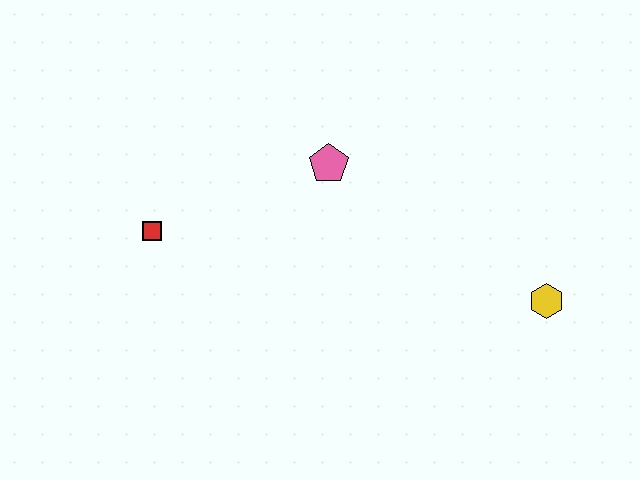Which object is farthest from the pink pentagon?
The yellow hexagon is farthest from the pink pentagon.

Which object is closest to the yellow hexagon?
The pink pentagon is closest to the yellow hexagon.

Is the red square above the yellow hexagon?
Yes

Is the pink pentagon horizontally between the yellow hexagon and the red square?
Yes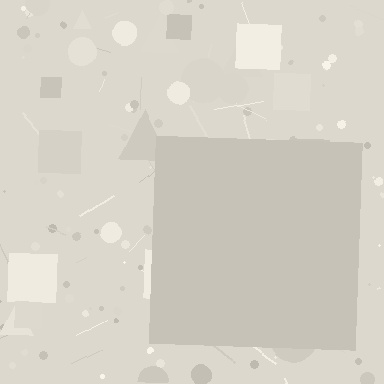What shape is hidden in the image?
A square is hidden in the image.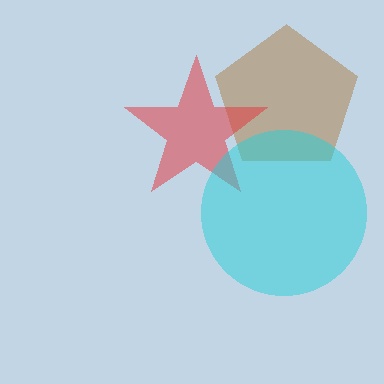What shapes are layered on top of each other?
The layered shapes are: a brown pentagon, a red star, a cyan circle.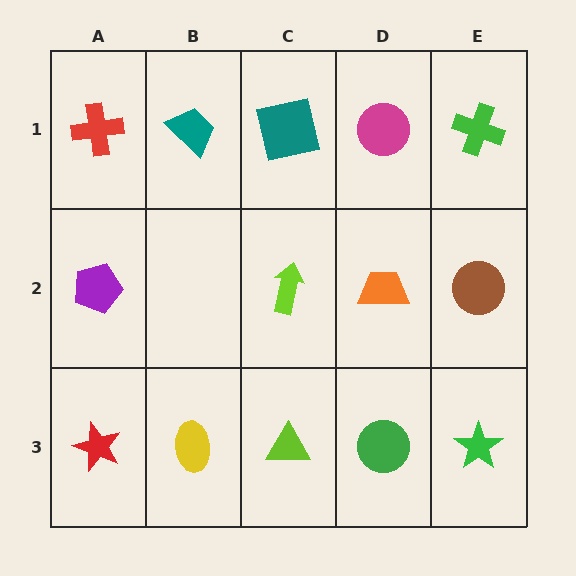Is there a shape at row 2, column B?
No, that cell is empty.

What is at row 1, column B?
A teal trapezoid.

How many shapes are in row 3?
5 shapes.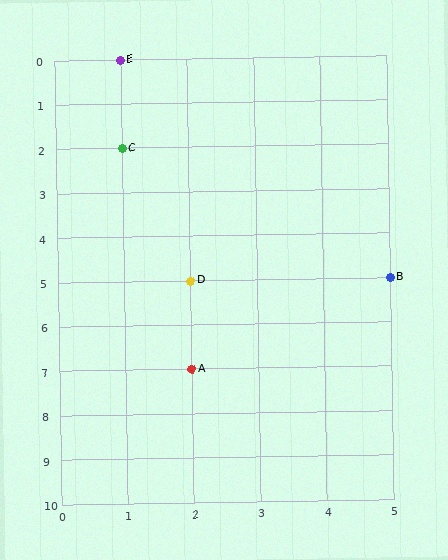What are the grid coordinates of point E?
Point E is at grid coordinates (1, 0).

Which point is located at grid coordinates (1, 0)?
Point E is at (1, 0).